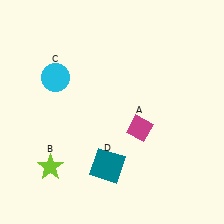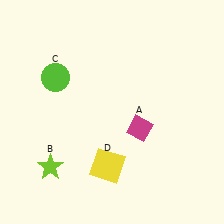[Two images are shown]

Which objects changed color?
C changed from cyan to lime. D changed from teal to yellow.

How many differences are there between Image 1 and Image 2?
There are 2 differences between the two images.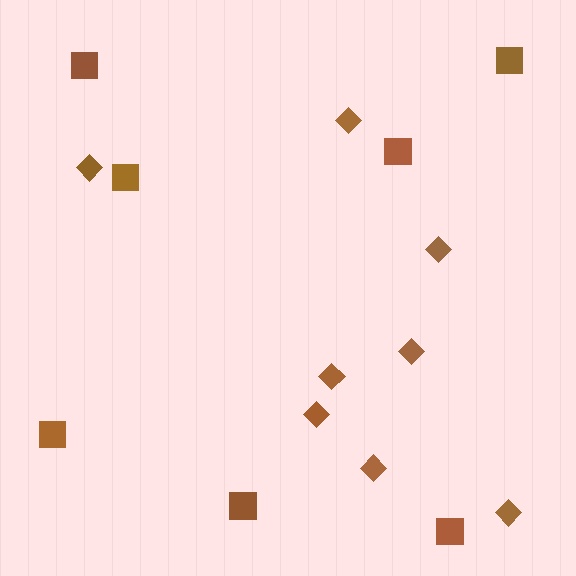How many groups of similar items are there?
There are 2 groups: one group of squares (7) and one group of diamonds (8).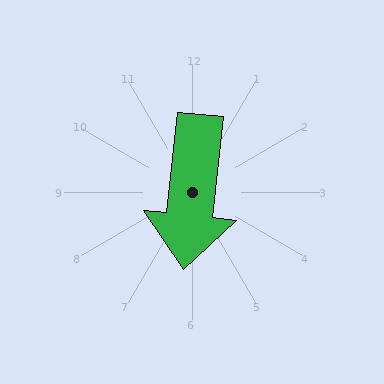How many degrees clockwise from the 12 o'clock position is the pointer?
Approximately 186 degrees.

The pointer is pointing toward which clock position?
Roughly 6 o'clock.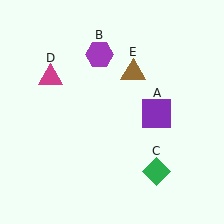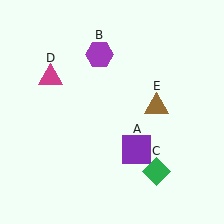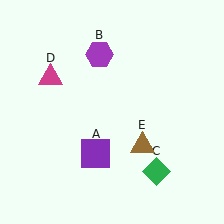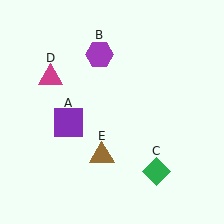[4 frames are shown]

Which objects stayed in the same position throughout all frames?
Purple hexagon (object B) and green diamond (object C) and magenta triangle (object D) remained stationary.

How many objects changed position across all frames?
2 objects changed position: purple square (object A), brown triangle (object E).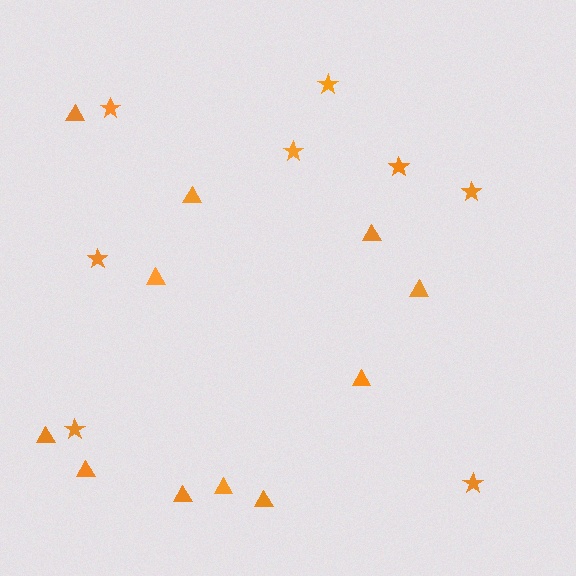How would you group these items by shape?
There are 2 groups: one group of stars (8) and one group of triangles (11).